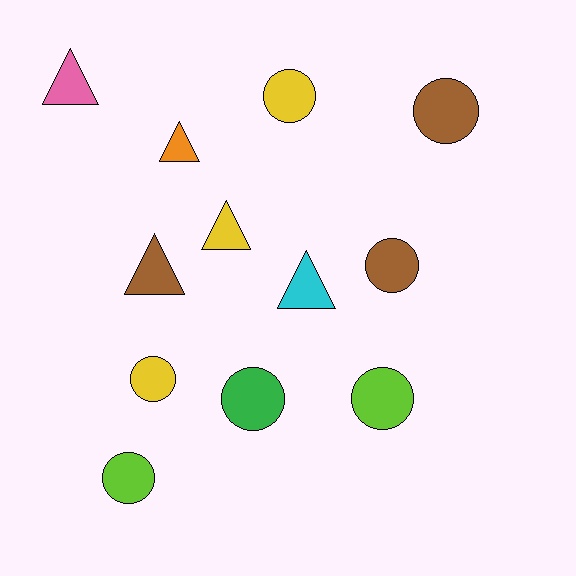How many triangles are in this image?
There are 5 triangles.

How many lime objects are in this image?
There are 2 lime objects.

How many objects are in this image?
There are 12 objects.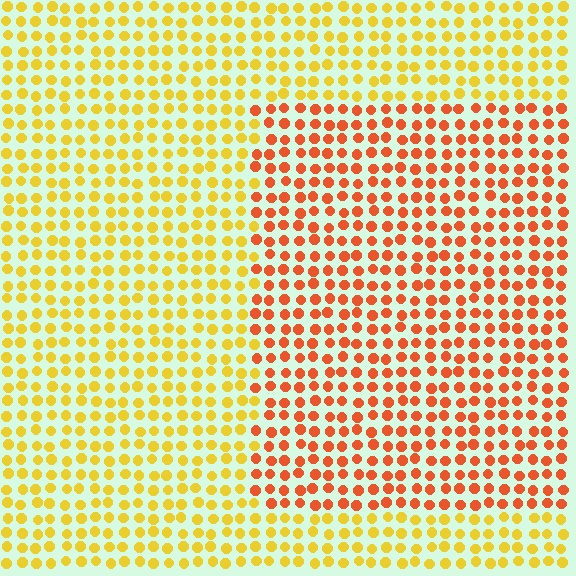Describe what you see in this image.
The image is filled with small yellow elements in a uniform arrangement. A rectangle-shaped region is visible where the elements are tinted to a slightly different hue, forming a subtle color boundary.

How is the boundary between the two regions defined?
The boundary is defined purely by a slight shift in hue (about 39 degrees). Spacing, size, and orientation are identical on both sides.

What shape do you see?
I see a rectangle.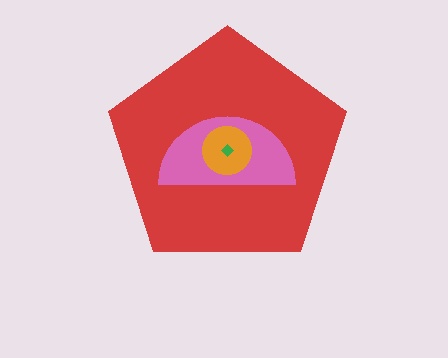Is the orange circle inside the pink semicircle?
Yes.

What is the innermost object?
The green diamond.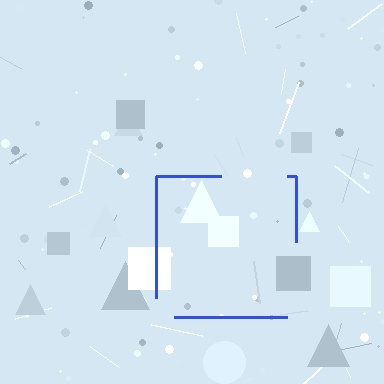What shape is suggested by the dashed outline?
The dashed outline suggests a square.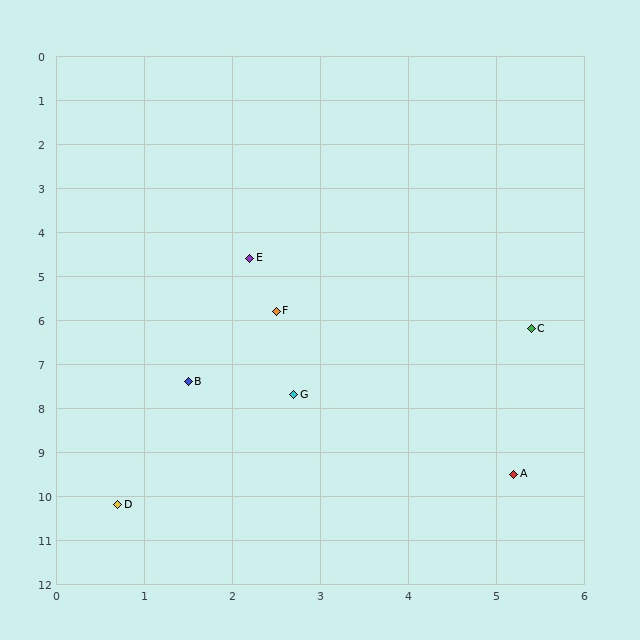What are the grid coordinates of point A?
Point A is at approximately (5.2, 9.5).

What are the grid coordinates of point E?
Point E is at approximately (2.2, 4.6).